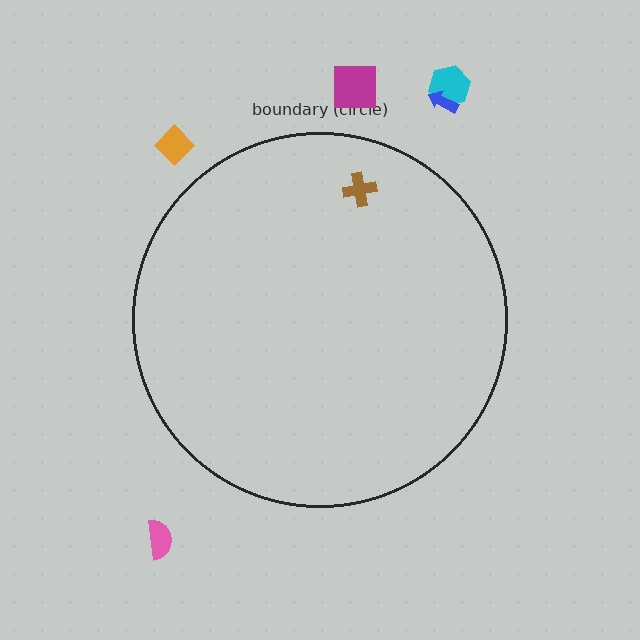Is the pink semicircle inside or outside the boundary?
Outside.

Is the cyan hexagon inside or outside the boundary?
Outside.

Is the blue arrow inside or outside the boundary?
Outside.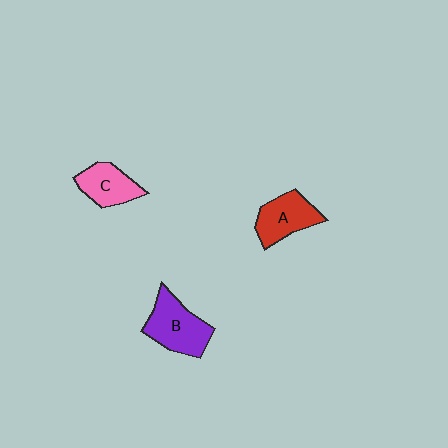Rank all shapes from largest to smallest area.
From largest to smallest: B (purple), A (red), C (pink).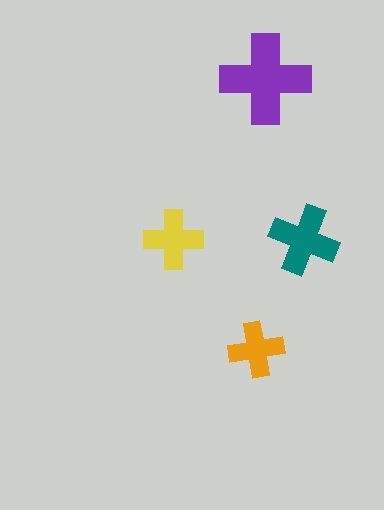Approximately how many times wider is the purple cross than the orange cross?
About 1.5 times wider.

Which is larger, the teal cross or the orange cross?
The teal one.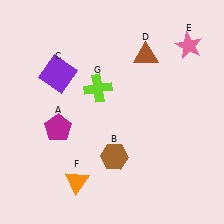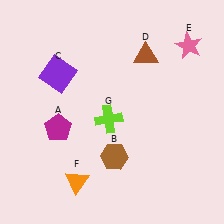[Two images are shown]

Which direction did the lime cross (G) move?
The lime cross (G) moved down.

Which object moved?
The lime cross (G) moved down.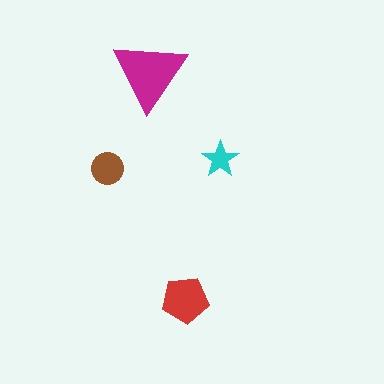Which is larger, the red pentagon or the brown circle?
The red pentagon.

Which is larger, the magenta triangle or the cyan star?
The magenta triangle.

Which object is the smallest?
The cyan star.